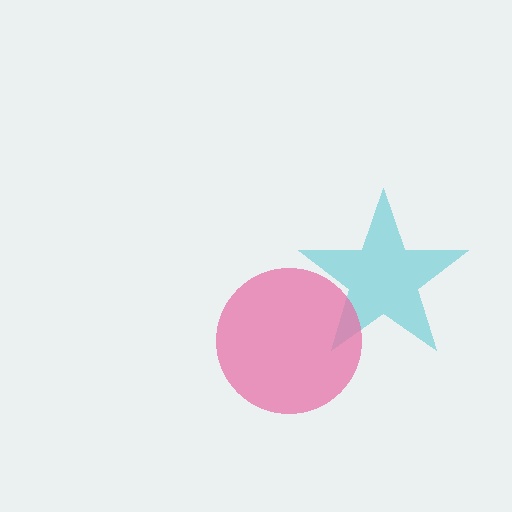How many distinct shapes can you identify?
There are 2 distinct shapes: a cyan star, a pink circle.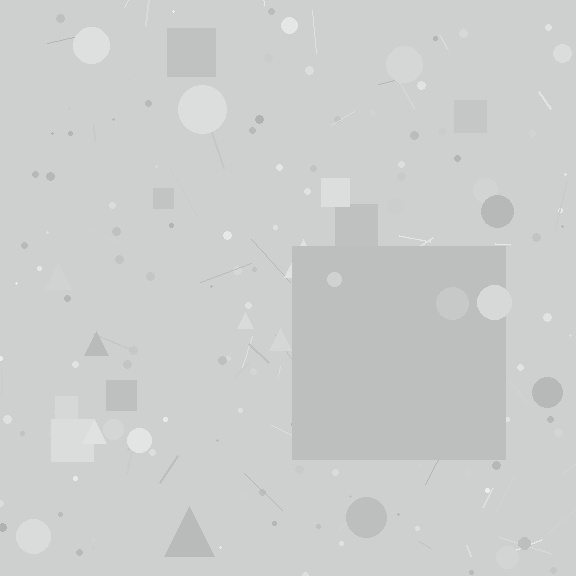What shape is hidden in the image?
A square is hidden in the image.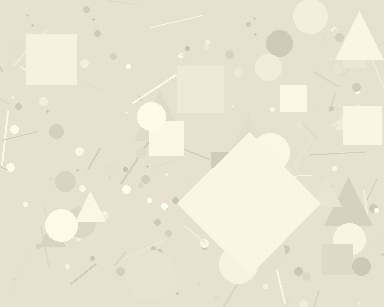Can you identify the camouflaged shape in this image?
The camouflaged shape is a diamond.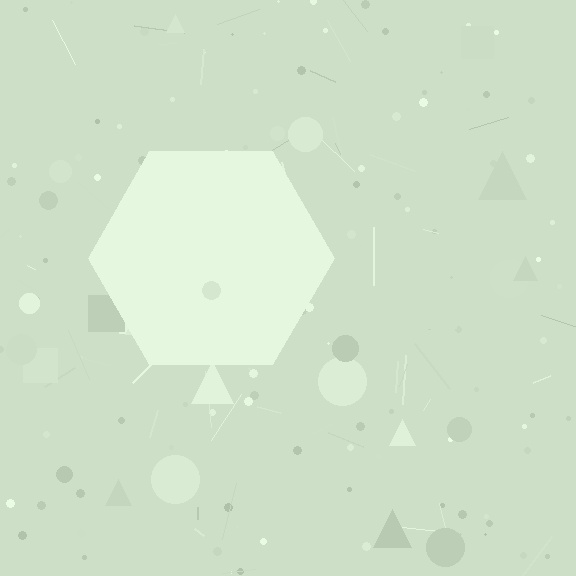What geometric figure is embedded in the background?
A hexagon is embedded in the background.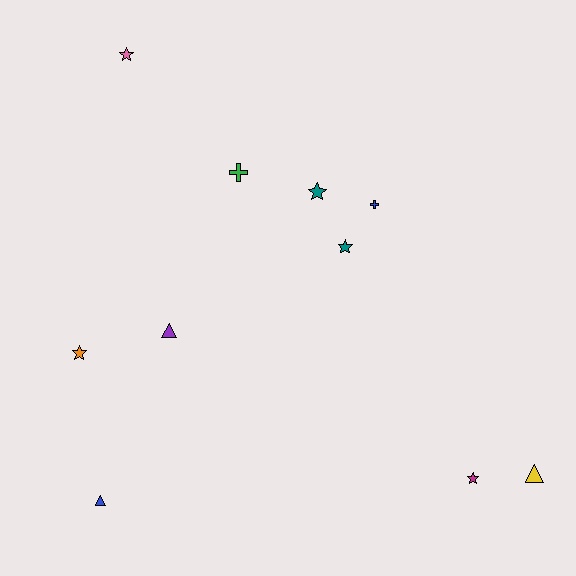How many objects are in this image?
There are 10 objects.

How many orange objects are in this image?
There is 1 orange object.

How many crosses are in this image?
There are 2 crosses.